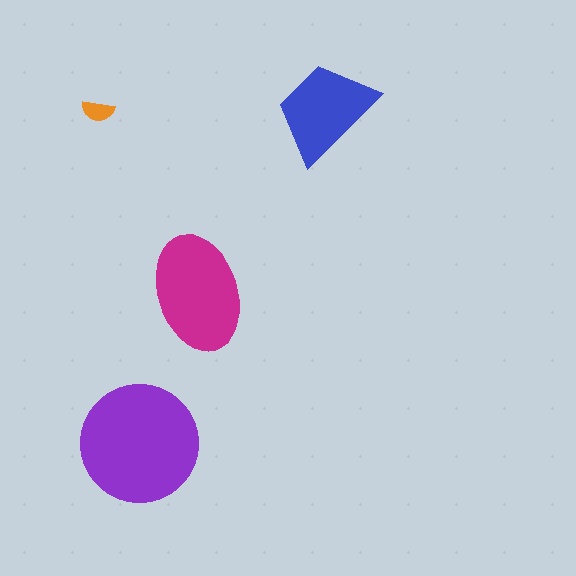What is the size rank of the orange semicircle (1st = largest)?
4th.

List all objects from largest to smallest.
The purple circle, the magenta ellipse, the blue trapezoid, the orange semicircle.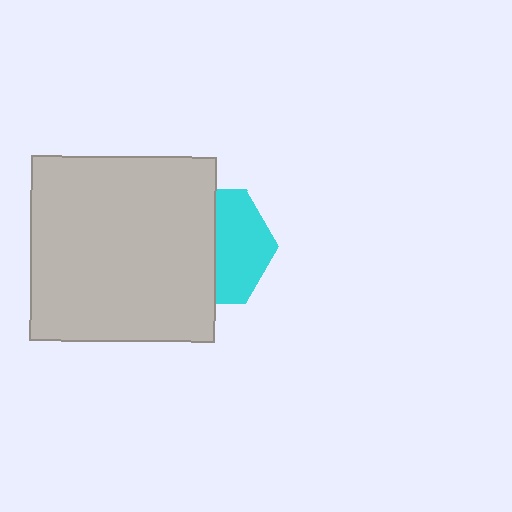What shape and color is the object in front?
The object in front is a light gray square.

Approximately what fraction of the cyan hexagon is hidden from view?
Roughly 53% of the cyan hexagon is hidden behind the light gray square.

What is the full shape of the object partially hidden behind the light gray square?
The partially hidden object is a cyan hexagon.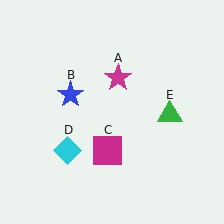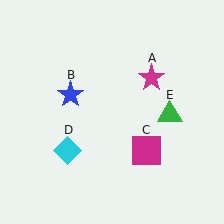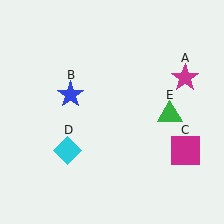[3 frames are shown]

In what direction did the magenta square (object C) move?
The magenta square (object C) moved right.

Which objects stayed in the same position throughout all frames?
Blue star (object B) and cyan diamond (object D) and green triangle (object E) remained stationary.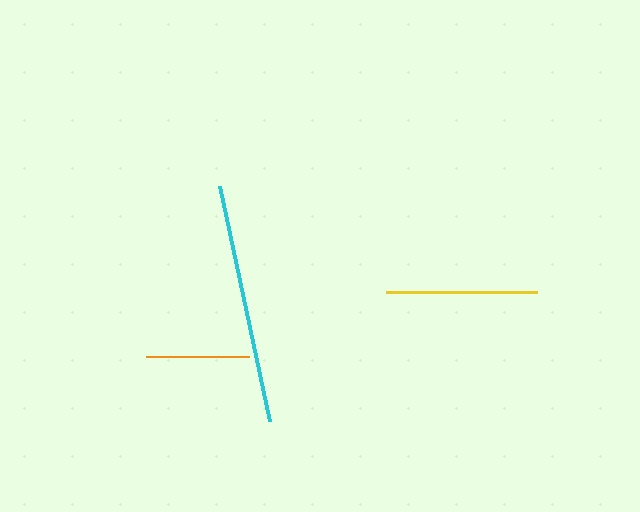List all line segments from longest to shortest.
From longest to shortest: cyan, yellow, orange.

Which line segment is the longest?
The cyan line is the longest at approximately 241 pixels.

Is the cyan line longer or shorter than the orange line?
The cyan line is longer than the orange line.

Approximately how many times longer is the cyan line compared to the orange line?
The cyan line is approximately 2.3 times the length of the orange line.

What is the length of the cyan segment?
The cyan segment is approximately 241 pixels long.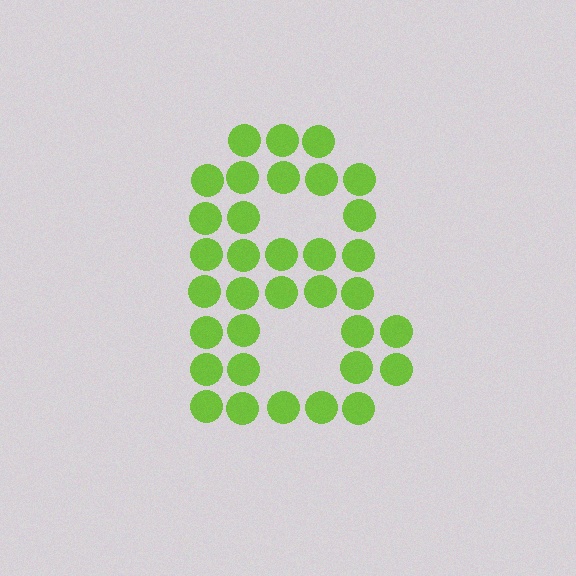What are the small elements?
The small elements are circles.